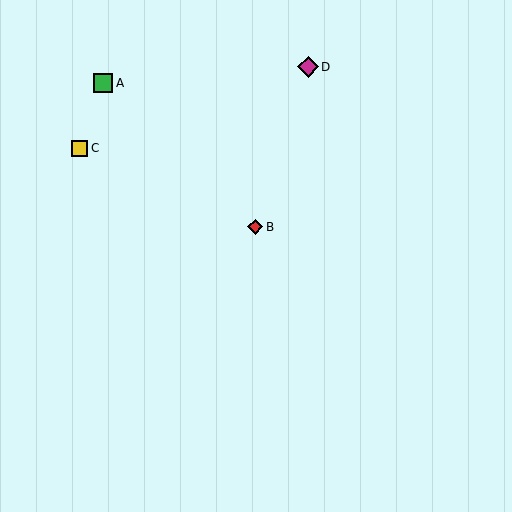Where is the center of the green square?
The center of the green square is at (103, 83).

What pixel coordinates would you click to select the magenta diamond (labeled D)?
Click at (308, 67) to select the magenta diamond D.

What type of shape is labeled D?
Shape D is a magenta diamond.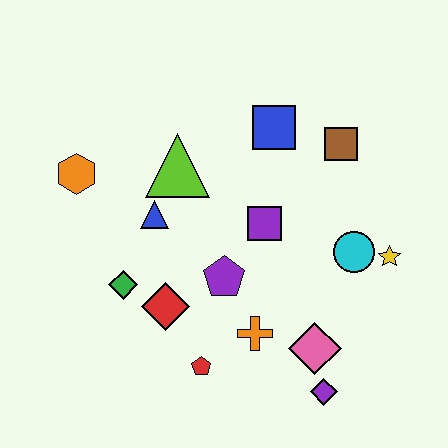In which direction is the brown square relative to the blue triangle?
The brown square is to the right of the blue triangle.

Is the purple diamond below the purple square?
Yes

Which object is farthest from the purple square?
The orange hexagon is farthest from the purple square.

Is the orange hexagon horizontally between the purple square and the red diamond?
No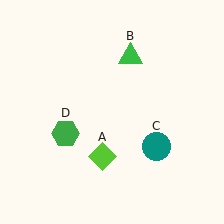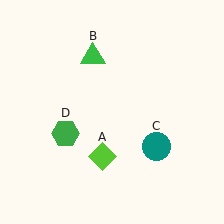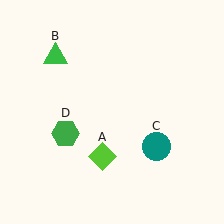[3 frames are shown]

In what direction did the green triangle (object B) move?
The green triangle (object B) moved left.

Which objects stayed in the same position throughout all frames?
Lime diamond (object A) and teal circle (object C) and green hexagon (object D) remained stationary.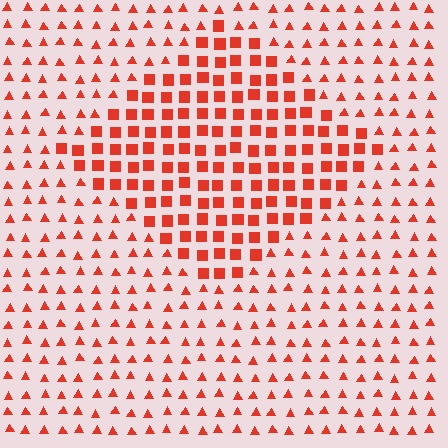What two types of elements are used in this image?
The image uses squares inside the diamond region and triangles outside it.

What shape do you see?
I see a diamond.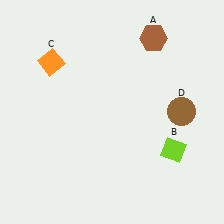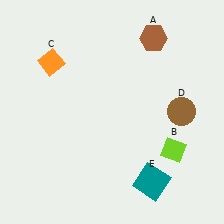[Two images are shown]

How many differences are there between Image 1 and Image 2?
There is 1 difference between the two images.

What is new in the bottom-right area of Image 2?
A teal square (E) was added in the bottom-right area of Image 2.